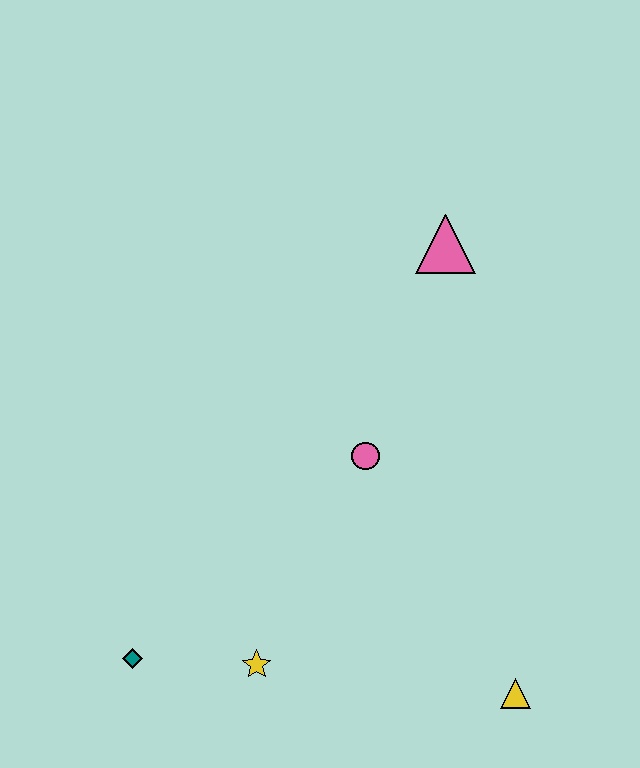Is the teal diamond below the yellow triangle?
No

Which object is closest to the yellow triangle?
The yellow star is closest to the yellow triangle.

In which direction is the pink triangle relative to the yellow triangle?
The pink triangle is above the yellow triangle.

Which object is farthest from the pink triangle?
The teal diamond is farthest from the pink triangle.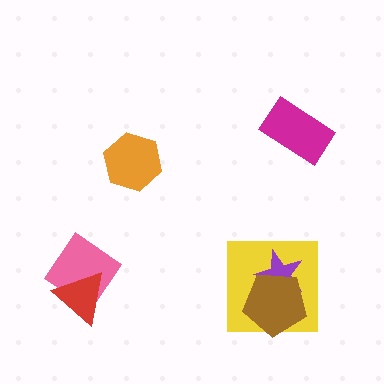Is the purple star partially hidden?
Yes, it is partially covered by another shape.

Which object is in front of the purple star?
The brown pentagon is in front of the purple star.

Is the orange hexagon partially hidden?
No, no other shape covers it.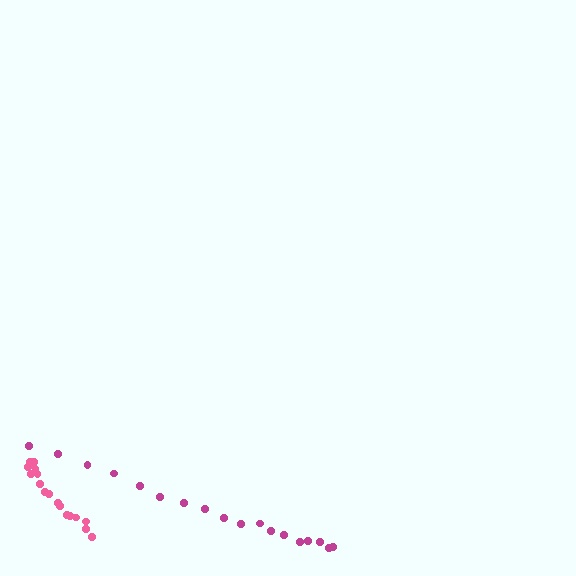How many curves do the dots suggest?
There are 2 distinct paths.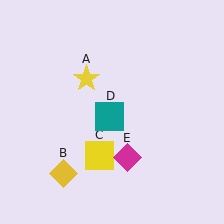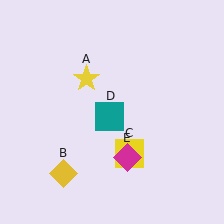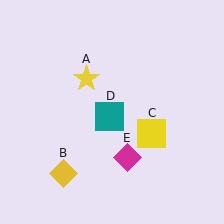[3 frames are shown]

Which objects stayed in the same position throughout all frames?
Yellow star (object A) and yellow diamond (object B) and teal square (object D) and magenta diamond (object E) remained stationary.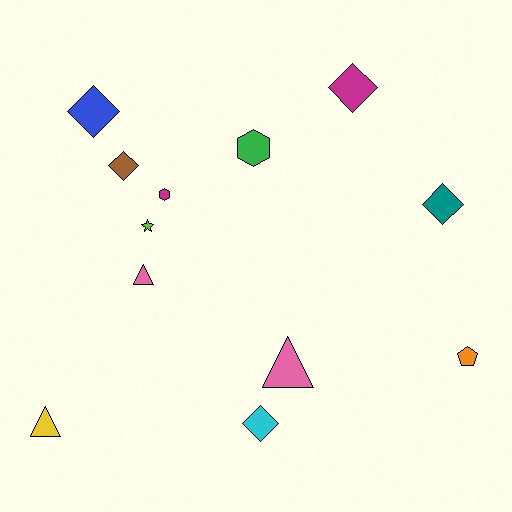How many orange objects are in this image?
There is 1 orange object.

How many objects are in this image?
There are 12 objects.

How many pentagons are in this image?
There is 1 pentagon.